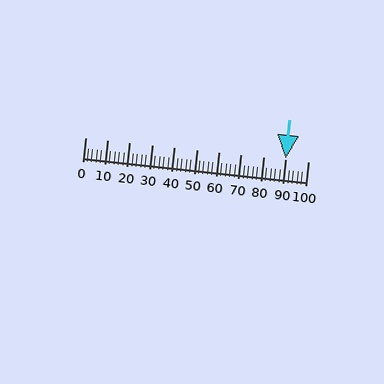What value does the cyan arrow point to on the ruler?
The cyan arrow points to approximately 90.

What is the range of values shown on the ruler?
The ruler shows values from 0 to 100.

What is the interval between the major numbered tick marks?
The major tick marks are spaced 10 units apart.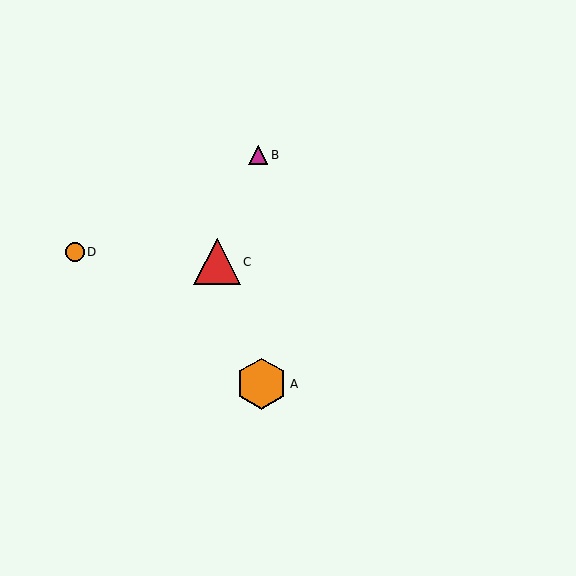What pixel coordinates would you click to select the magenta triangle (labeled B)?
Click at (258, 155) to select the magenta triangle B.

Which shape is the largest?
The orange hexagon (labeled A) is the largest.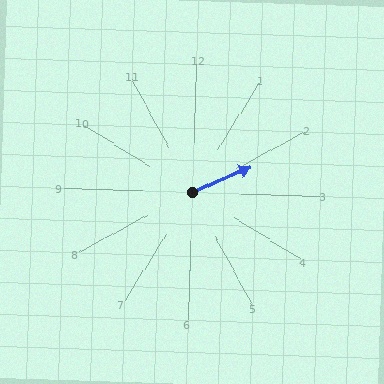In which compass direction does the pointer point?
Northeast.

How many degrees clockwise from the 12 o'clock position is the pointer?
Approximately 65 degrees.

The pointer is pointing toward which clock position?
Roughly 2 o'clock.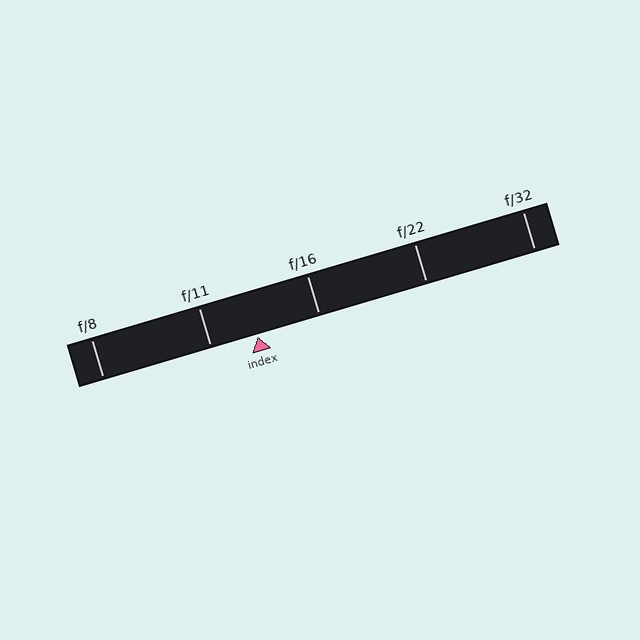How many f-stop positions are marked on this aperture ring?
There are 5 f-stop positions marked.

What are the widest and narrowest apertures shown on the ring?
The widest aperture shown is f/8 and the narrowest is f/32.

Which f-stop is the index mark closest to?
The index mark is closest to f/11.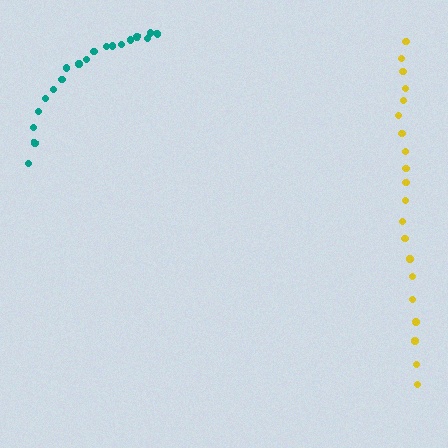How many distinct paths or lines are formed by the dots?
There are 2 distinct paths.